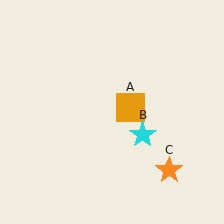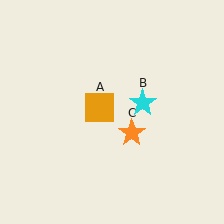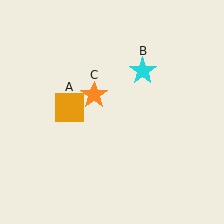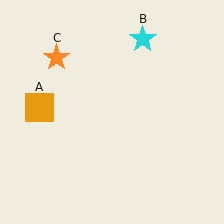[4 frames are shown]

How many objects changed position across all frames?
3 objects changed position: orange square (object A), cyan star (object B), orange star (object C).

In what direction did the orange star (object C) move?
The orange star (object C) moved up and to the left.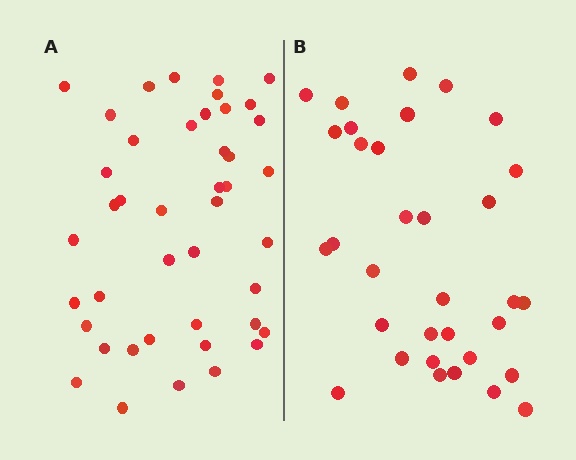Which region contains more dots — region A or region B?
Region A (the left region) has more dots.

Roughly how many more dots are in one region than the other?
Region A has roughly 10 or so more dots than region B.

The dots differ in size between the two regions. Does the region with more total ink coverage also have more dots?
No. Region B has more total ink coverage because its dots are larger, but region A actually contains more individual dots. Total area can be misleading — the number of items is what matters here.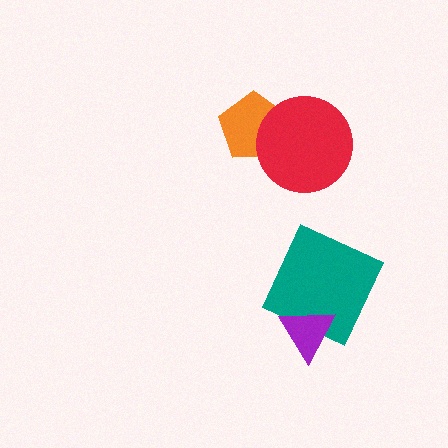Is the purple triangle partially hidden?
No, no other shape covers it.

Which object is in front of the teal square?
The purple triangle is in front of the teal square.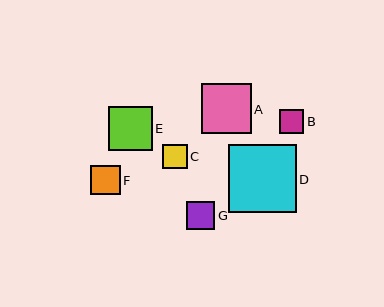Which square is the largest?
Square D is the largest with a size of approximately 68 pixels.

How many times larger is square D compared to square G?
Square D is approximately 2.4 times the size of square G.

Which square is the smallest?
Square B is the smallest with a size of approximately 24 pixels.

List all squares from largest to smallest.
From largest to smallest: D, A, E, F, G, C, B.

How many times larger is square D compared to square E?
Square D is approximately 1.6 times the size of square E.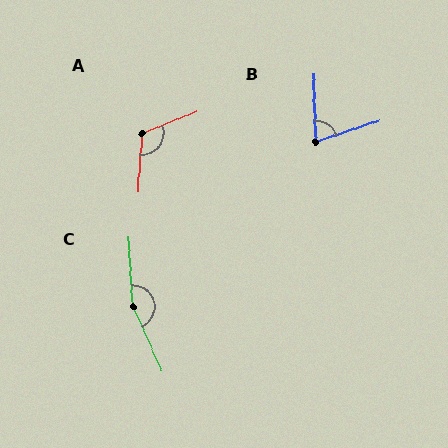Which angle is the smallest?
B, at approximately 74 degrees.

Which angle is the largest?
C, at approximately 160 degrees.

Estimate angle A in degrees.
Approximately 116 degrees.